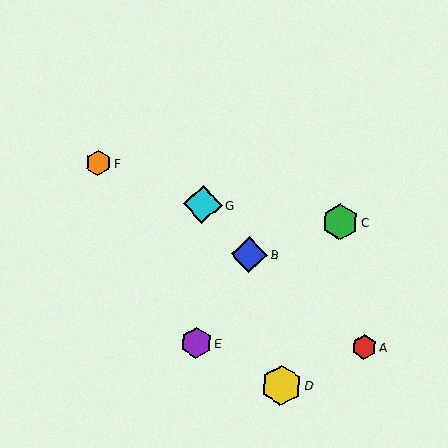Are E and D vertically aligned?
No, E is at x≈196 and D is at x≈281.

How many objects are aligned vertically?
2 objects (E, G) are aligned vertically.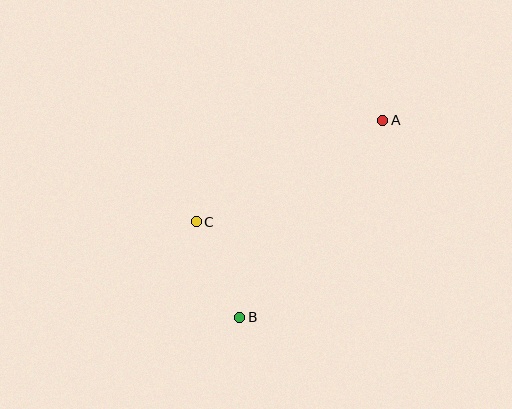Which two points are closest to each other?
Points B and C are closest to each other.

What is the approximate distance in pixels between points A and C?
The distance between A and C is approximately 213 pixels.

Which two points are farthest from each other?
Points A and B are farthest from each other.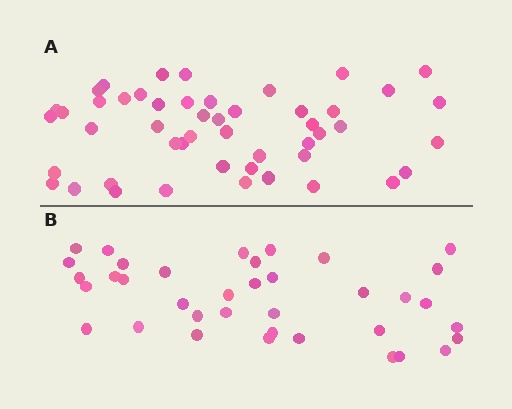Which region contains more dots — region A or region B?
Region A (the top region) has more dots.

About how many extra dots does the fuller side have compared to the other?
Region A has roughly 12 or so more dots than region B.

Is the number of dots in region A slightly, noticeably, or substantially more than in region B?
Region A has noticeably more, but not dramatically so. The ratio is roughly 1.3 to 1.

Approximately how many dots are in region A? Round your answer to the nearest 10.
About 50 dots. (The exact count is 49, which rounds to 50.)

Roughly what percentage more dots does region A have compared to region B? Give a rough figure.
About 30% more.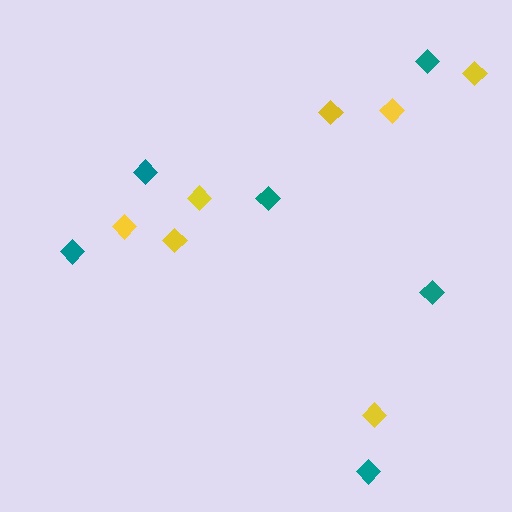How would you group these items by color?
There are 2 groups: one group of teal diamonds (6) and one group of yellow diamonds (7).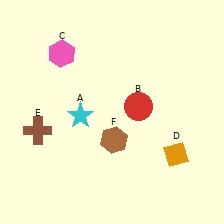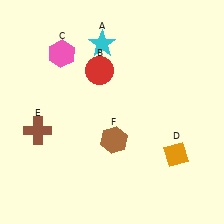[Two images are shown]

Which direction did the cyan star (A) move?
The cyan star (A) moved up.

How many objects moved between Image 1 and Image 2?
2 objects moved between the two images.